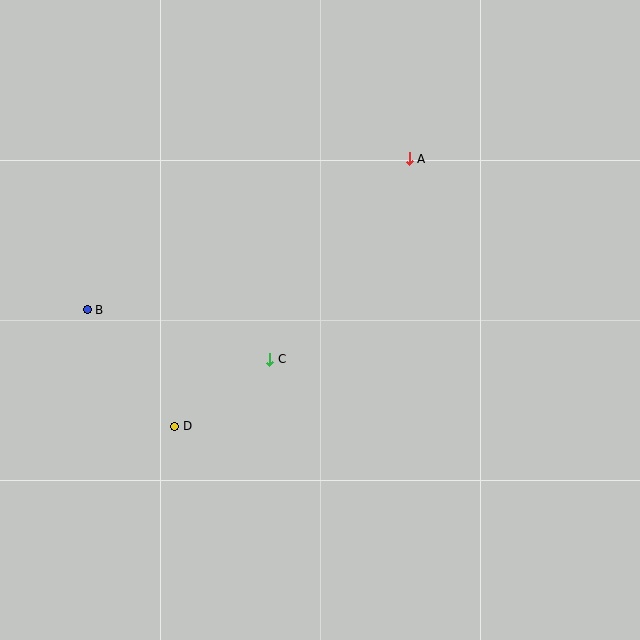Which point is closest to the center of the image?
Point C at (270, 359) is closest to the center.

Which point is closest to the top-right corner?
Point A is closest to the top-right corner.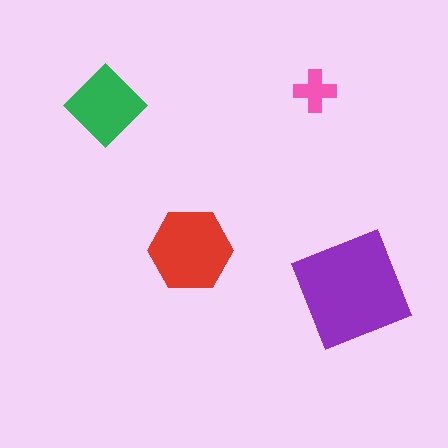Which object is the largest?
The purple square.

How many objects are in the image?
There are 4 objects in the image.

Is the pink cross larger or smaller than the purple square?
Smaller.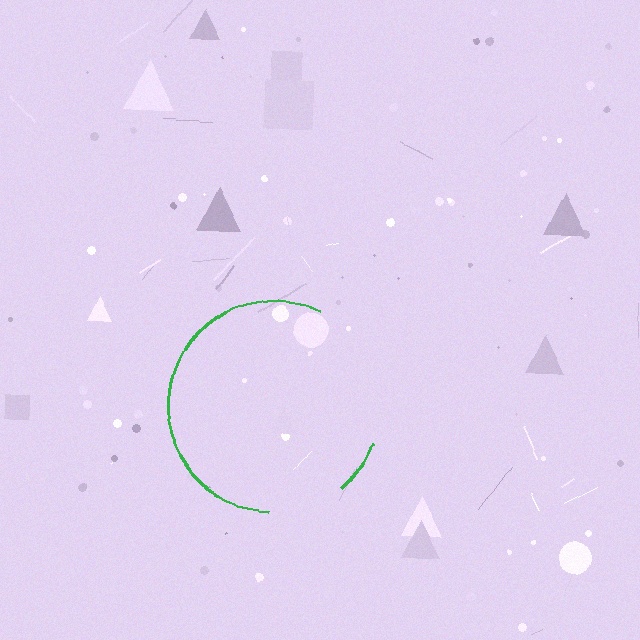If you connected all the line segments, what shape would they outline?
They would outline a circle.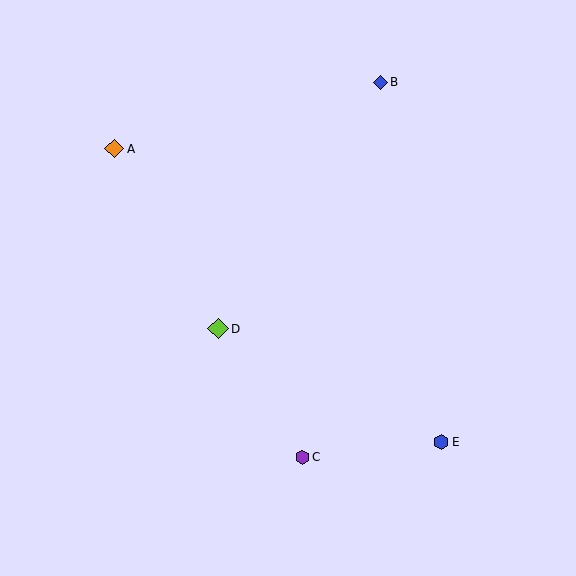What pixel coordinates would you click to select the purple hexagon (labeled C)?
Click at (302, 457) to select the purple hexagon C.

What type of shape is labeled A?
Shape A is an orange diamond.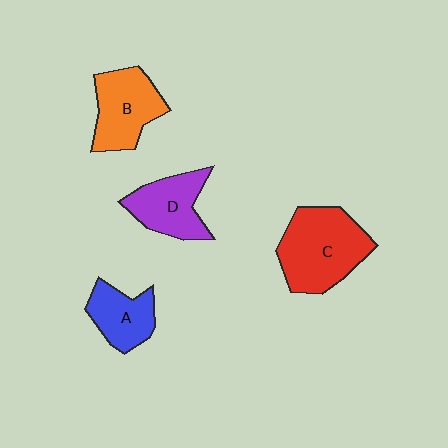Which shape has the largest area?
Shape C (red).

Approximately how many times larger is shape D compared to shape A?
Approximately 1.2 times.